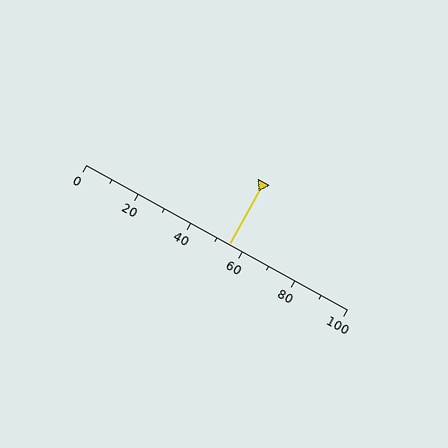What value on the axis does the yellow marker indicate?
The marker indicates approximately 55.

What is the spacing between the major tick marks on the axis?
The major ticks are spaced 20 apart.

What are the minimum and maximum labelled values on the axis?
The axis runs from 0 to 100.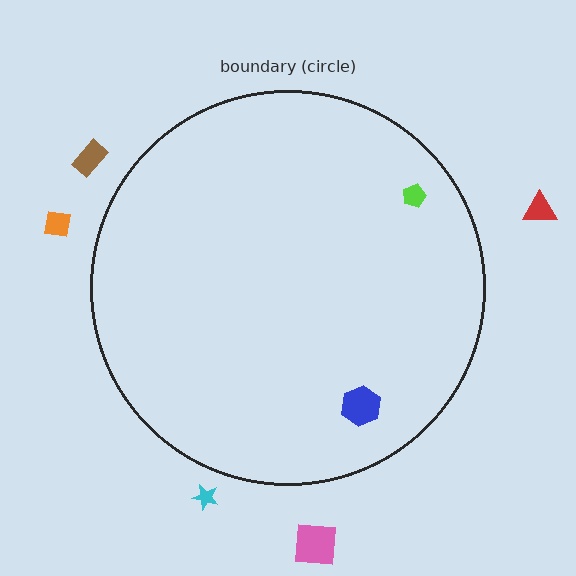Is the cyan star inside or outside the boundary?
Outside.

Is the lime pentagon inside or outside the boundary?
Inside.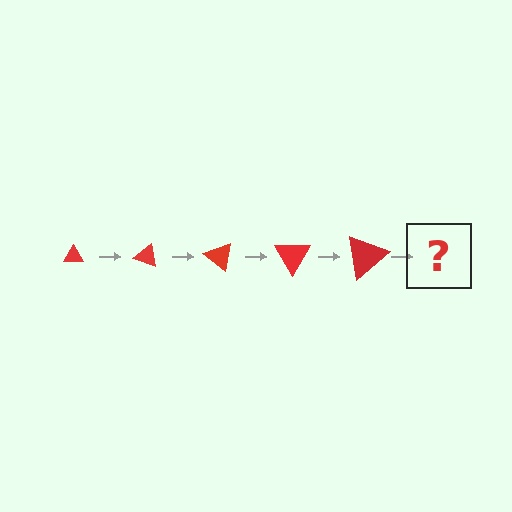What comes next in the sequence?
The next element should be a triangle, larger than the previous one and rotated 100 degrees from the start.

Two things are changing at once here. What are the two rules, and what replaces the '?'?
The two rules are that the triangle grows larger each step and it rotates 20 degrees each step. The '?' should be a triangle, larger than the previous one and rotated 100 degrees from the start.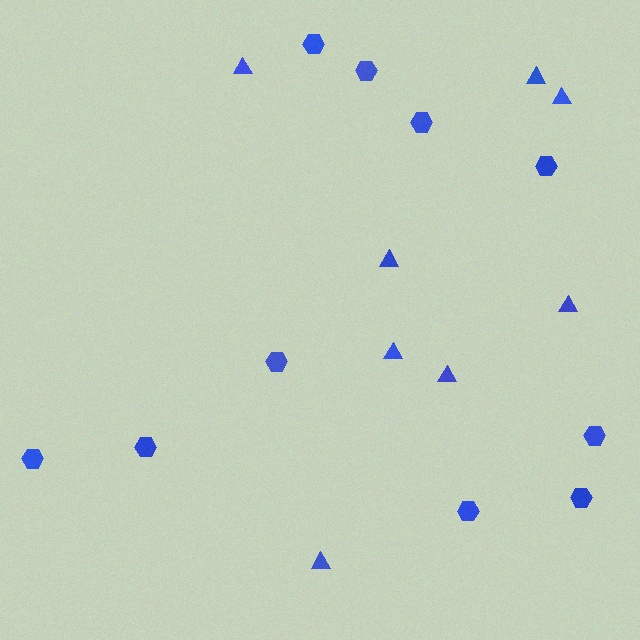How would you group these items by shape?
There are 2 groups: one group of triangles (8) and one group of hexagons (10).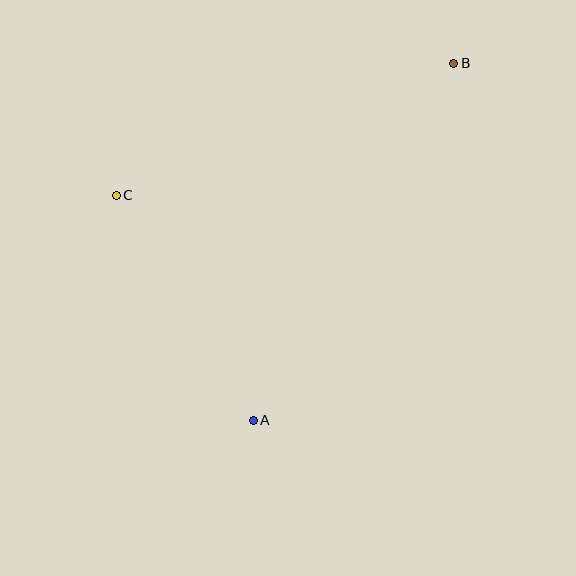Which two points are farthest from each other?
Points A and B are farthest from each other.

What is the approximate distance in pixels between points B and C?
The distance between B and C is approximately 362 pixels.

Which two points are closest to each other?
Points A and C are closest to each other.